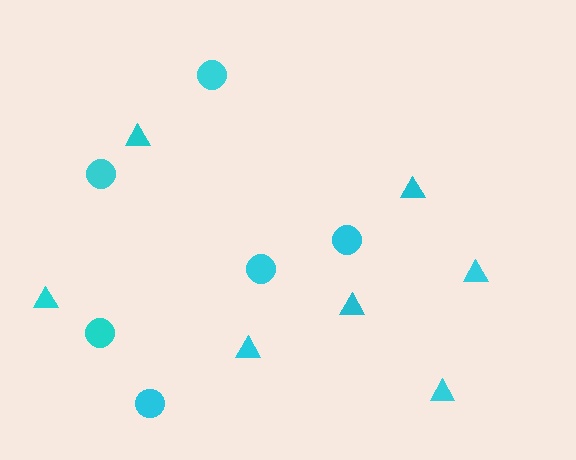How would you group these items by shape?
There are 2 groups: one group of circles (6) and one group of triangles (7).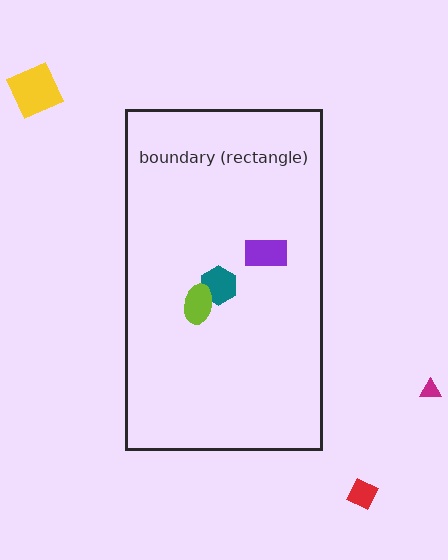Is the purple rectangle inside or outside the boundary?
Inside.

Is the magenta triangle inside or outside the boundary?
Outside.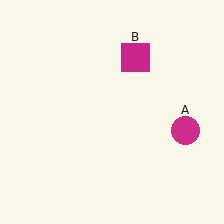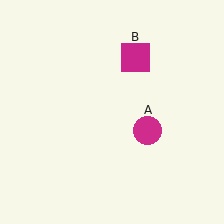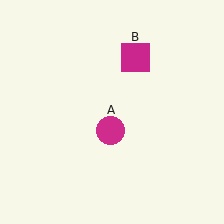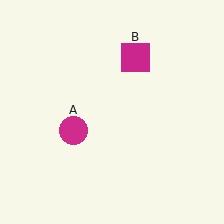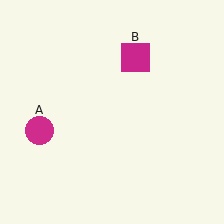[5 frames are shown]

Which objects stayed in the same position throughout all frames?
Magenta square (object B) remained stationary.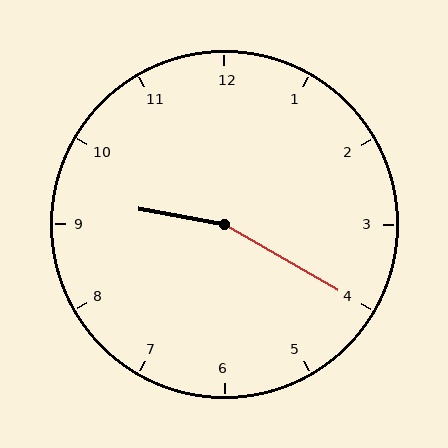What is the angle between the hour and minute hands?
Approximately 160 degrees.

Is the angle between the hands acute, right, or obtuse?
It is obtuse.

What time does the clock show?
9:20.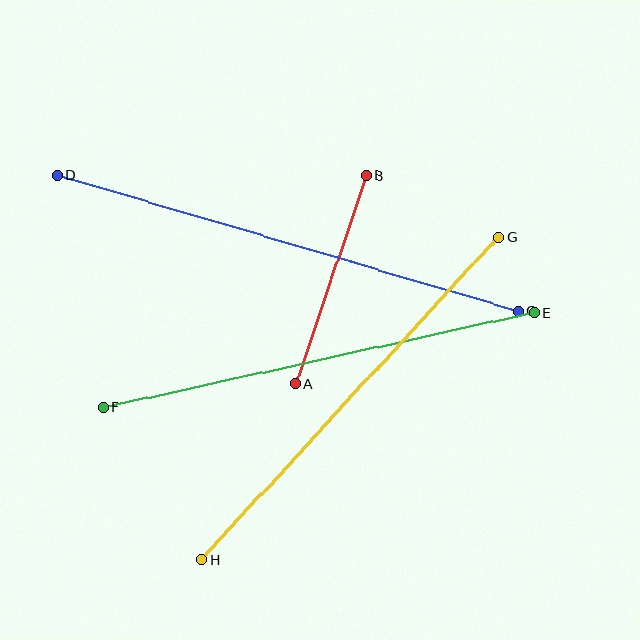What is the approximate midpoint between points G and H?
The midpoint is at approximately (350, 398) pixels.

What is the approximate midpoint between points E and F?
The midpoint is at approximately (319, 360) pixels.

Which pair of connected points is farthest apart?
Points C and D are farthest apart.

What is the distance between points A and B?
The distance is approximately 220 pixels.